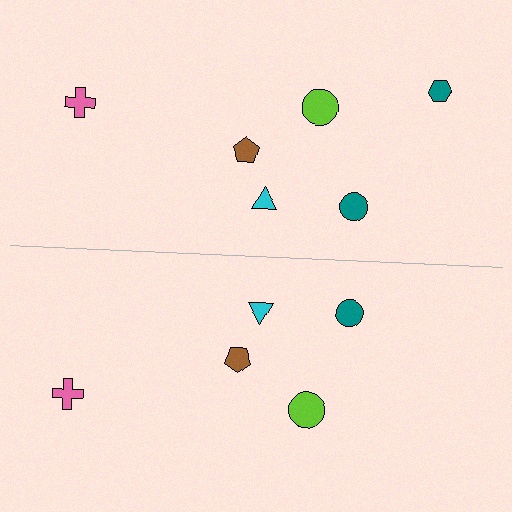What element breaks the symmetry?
A teal hexagon is missing from the bottom side.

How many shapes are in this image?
There are 11 shapes in this image.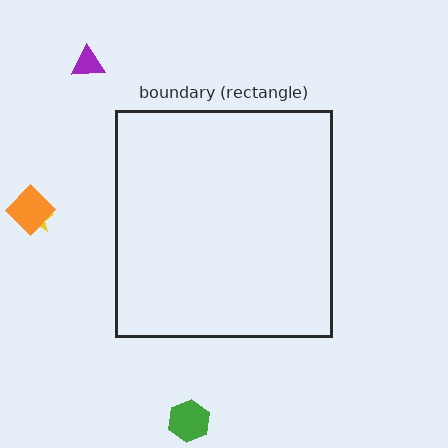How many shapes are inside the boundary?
0 inside, 4 outside.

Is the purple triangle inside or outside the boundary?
Outside.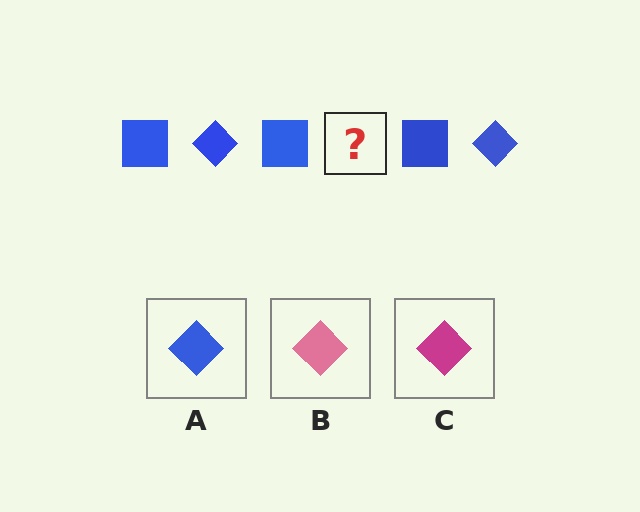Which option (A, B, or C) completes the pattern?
A.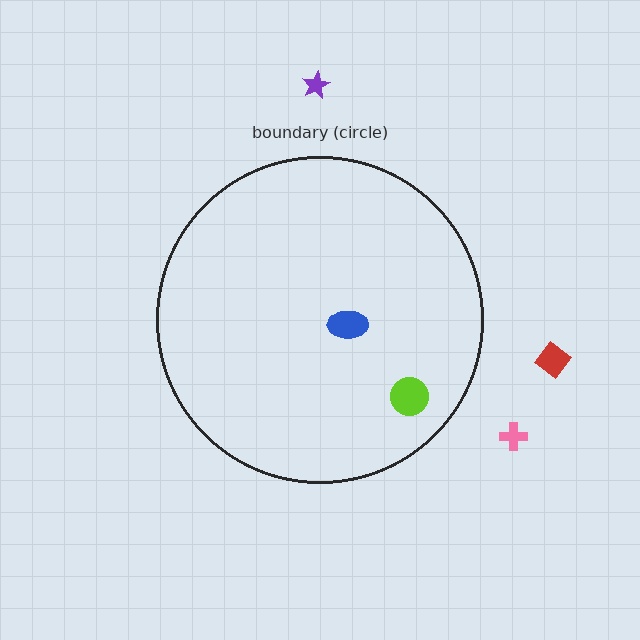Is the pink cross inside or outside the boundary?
Outside.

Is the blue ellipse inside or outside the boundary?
Inside.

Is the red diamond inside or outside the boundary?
Outside.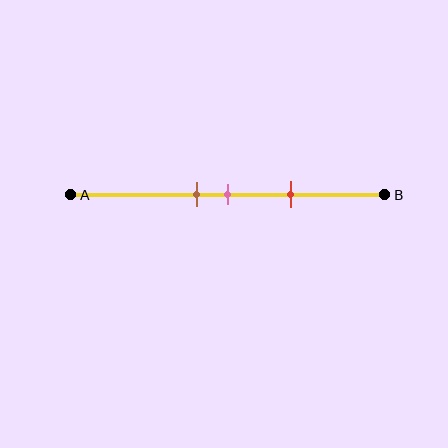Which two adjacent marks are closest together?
The brown and pink marks are the closest adjacent pair.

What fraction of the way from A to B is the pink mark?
The pink mark is approximately 50% (0.5) of the way from A to B.